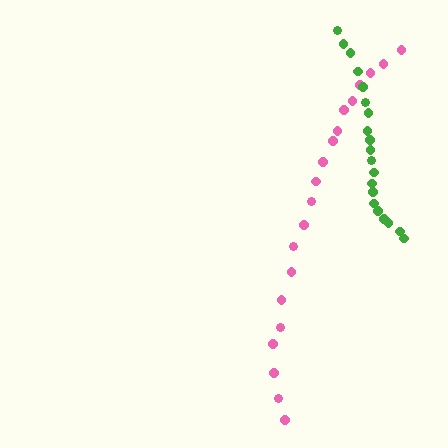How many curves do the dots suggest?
There are 2 distinct paths.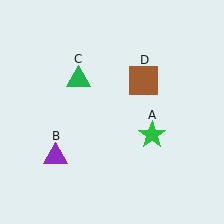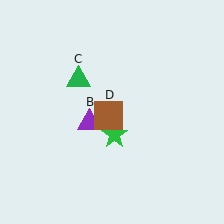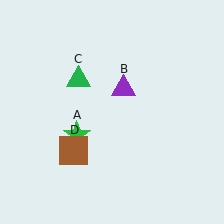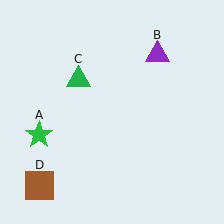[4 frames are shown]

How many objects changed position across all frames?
3 objects changed position: green star (object A), purple triangle (object B), brown square (object D).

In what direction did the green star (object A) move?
The green star (object A) moved left.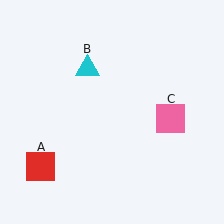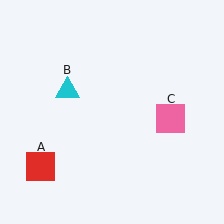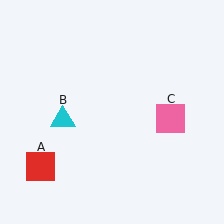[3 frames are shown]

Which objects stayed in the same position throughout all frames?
Red square (object A) and pink square (object C) remained stationary.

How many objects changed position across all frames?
1 object changed position: cyan triangle (object B).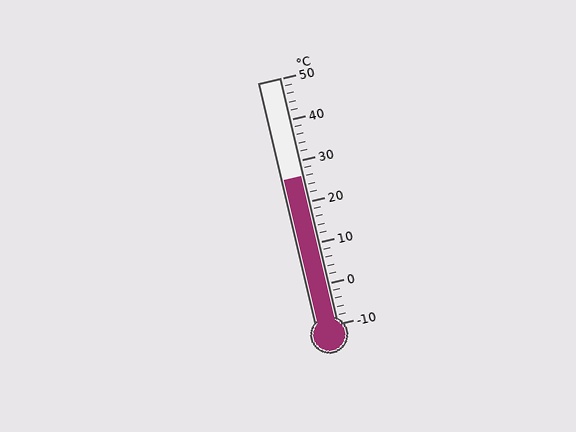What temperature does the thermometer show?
The thermometer shows approximately 26°C.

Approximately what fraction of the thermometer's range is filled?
The thermometer is filled to approximately 60% of its range.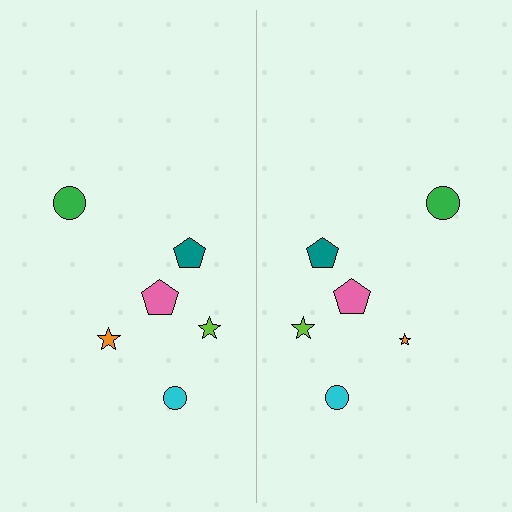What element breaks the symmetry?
The orange star on the right side has a different size than its mirror counterpart.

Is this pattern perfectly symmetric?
No, the pattern is not perfectly symmetric. The orange star on the right side has a different size than its mirror counterpart.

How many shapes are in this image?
There are 12 shapes in this image.